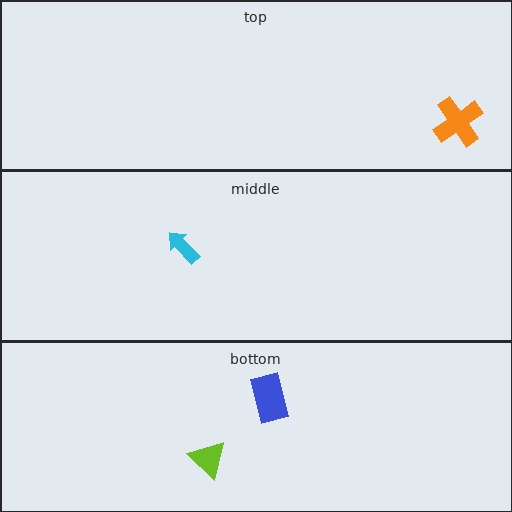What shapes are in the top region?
The orange cross.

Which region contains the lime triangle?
The bottom region.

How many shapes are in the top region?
1.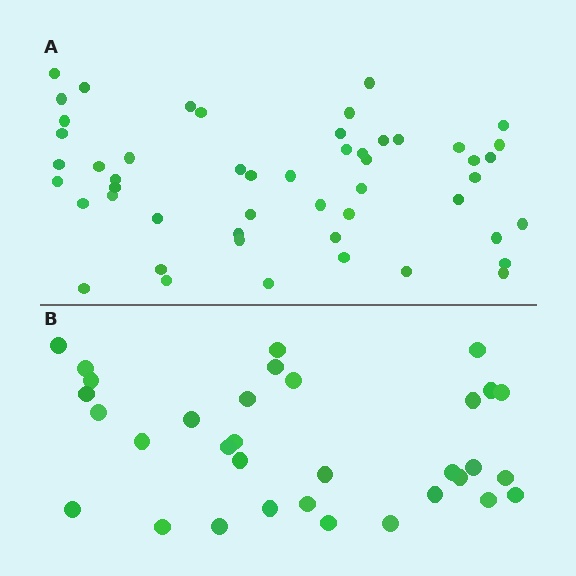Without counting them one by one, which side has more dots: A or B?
Region A (the top region) has more dots.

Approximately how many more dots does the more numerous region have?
Region A has approximately 20 more dots than region B.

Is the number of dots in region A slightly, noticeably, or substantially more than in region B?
Region A has substantially more. The ratio is roughly 1.5 to 1.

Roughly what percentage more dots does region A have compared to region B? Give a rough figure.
About 55% more.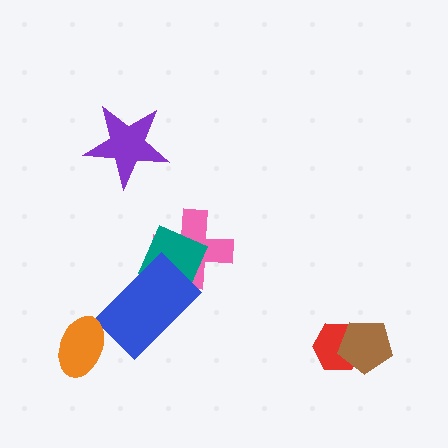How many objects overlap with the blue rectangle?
2 objects overlap with the blue rectangle.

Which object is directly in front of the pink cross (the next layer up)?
The teal diamond is directly in front of the pink cross.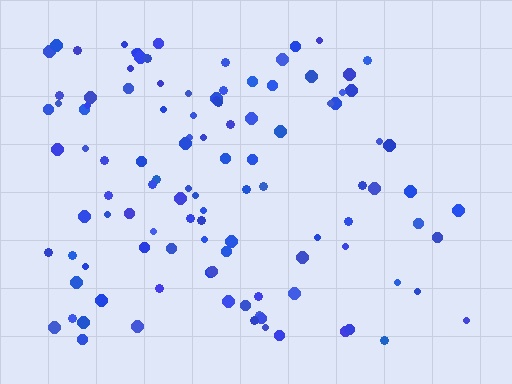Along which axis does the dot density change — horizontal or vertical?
Horizontal.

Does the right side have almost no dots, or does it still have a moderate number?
Still a moderate number, just noticeably fewer than the left.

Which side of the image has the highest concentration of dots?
The left.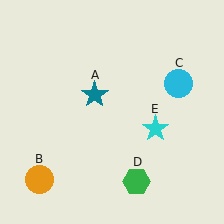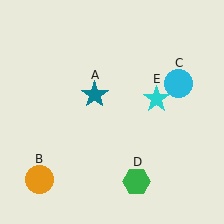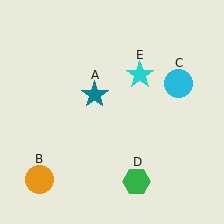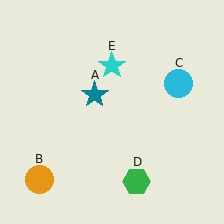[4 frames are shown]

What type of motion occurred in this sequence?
The cyan star (object E) rotated counterclockwise around the center of the scene.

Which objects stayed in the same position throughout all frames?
Teal star (object A) and orange circle (object B) and cyan circle (object C) and green hexagon (object D) remained stationary.